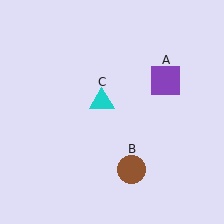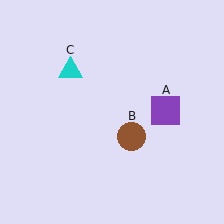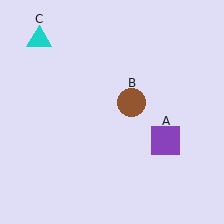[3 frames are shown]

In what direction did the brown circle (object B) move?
The brown circle (object B) moved up.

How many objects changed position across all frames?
3 objects changed position: purple square (object A), brown circle (object B), cyan triangle (object C).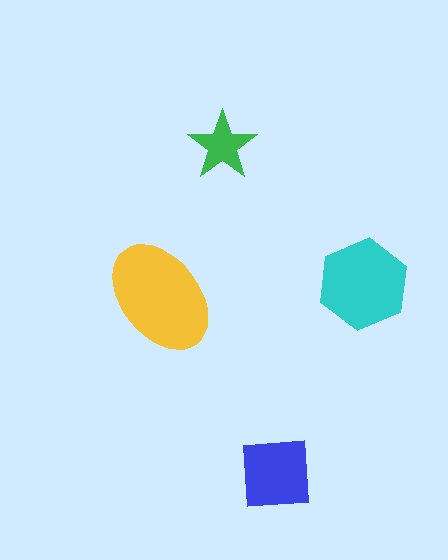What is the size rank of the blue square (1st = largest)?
3rd.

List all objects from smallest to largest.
The green star, the blue square, the cyan hexagon, the yellow ellipse.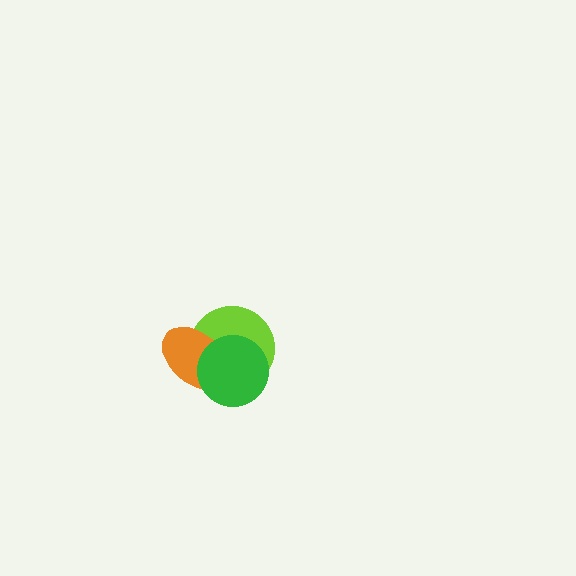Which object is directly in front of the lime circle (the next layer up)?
The orange ellipse is directly in front of the lime circle.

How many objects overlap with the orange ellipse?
2 objects overlap with the orange ellipse.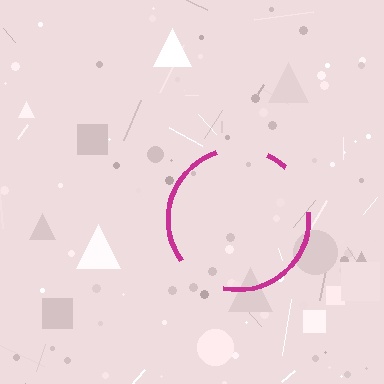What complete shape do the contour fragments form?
The contour fragments form a circle.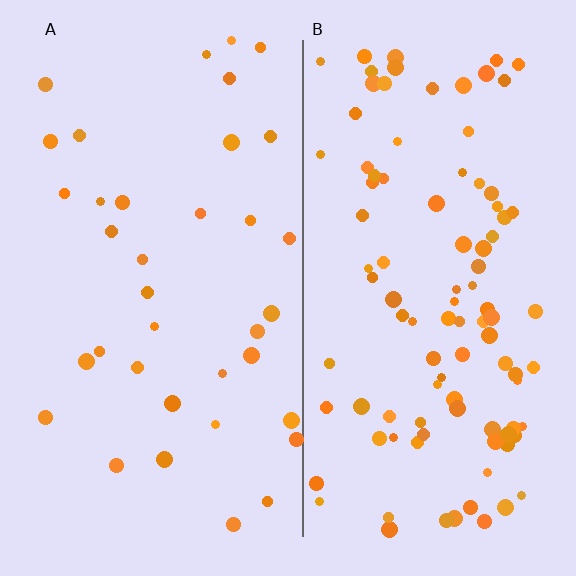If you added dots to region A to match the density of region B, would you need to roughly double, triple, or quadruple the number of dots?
Approximately triple.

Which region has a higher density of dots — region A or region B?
B (the right).